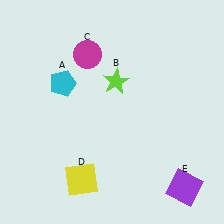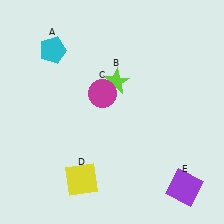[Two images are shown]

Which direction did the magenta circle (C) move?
The magenta circle (C) moved down.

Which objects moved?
The objects that moved are: the cyan pentagon (A), the magenta circle (C).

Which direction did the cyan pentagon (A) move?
The cyan pentagon (A) moved up.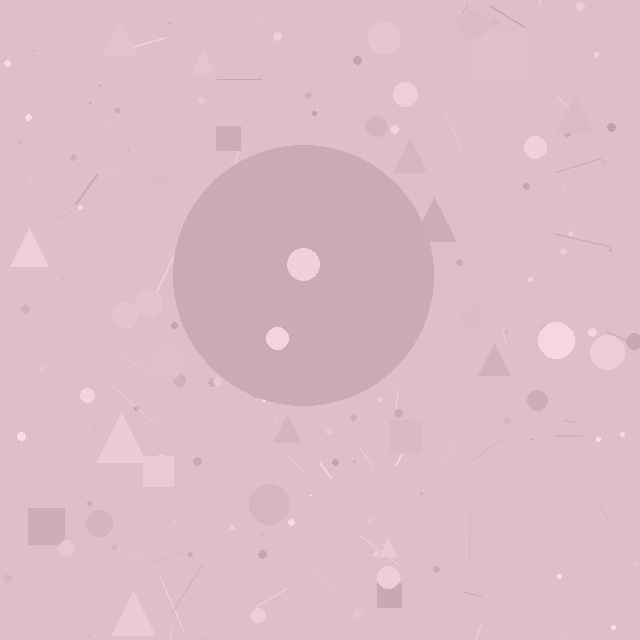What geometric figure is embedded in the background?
A circle is embedded in the background.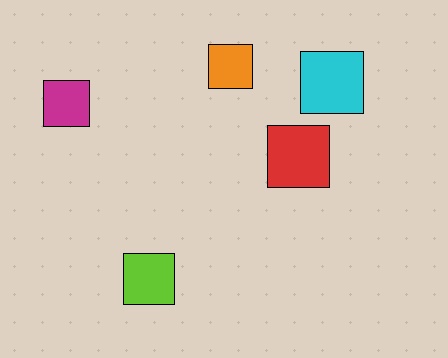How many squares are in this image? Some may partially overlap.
There are 5 squares.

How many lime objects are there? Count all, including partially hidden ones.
There is 1 lime object.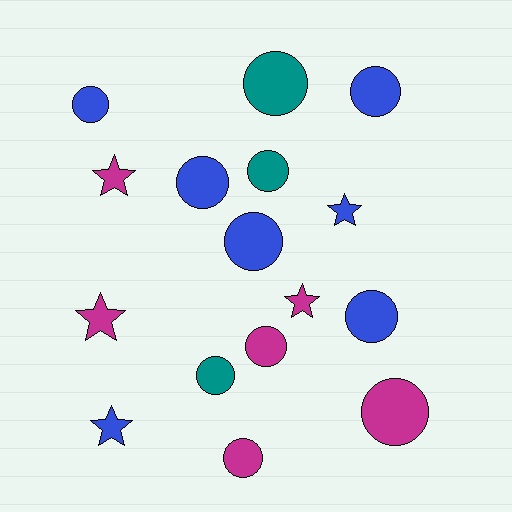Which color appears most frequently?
Blue, with 7 objects.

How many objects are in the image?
There are 16 objects.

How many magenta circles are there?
There are 3 magenta circles.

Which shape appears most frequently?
Circle, with 11 objects.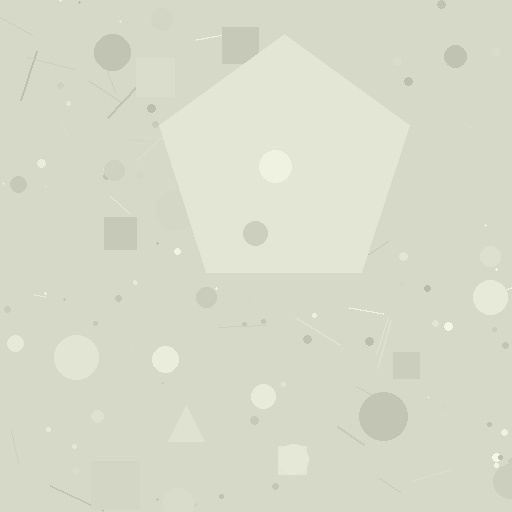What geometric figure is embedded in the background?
A pentagon is embedded in the background.